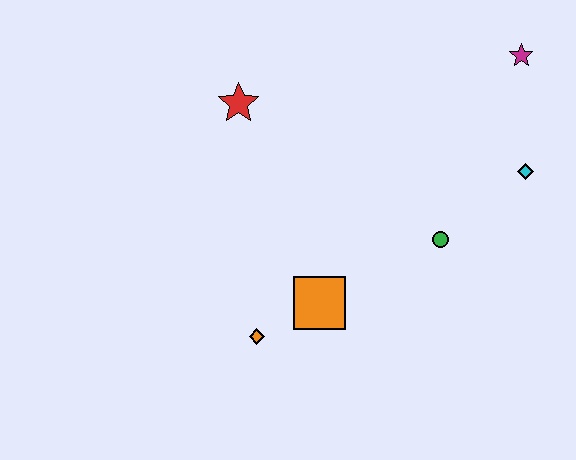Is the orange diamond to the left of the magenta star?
Yes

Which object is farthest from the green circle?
The red star is farthest from the green circle.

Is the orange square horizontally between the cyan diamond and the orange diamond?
Yes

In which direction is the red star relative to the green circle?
The red star is to the left of the green circle.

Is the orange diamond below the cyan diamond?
Yes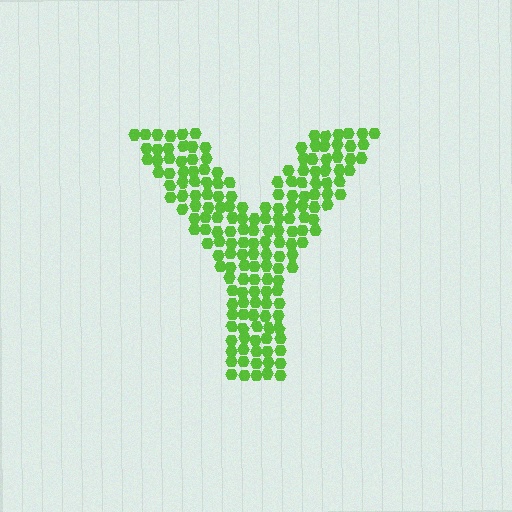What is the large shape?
The large shape is the letter Y.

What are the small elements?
The small elements are hexagons.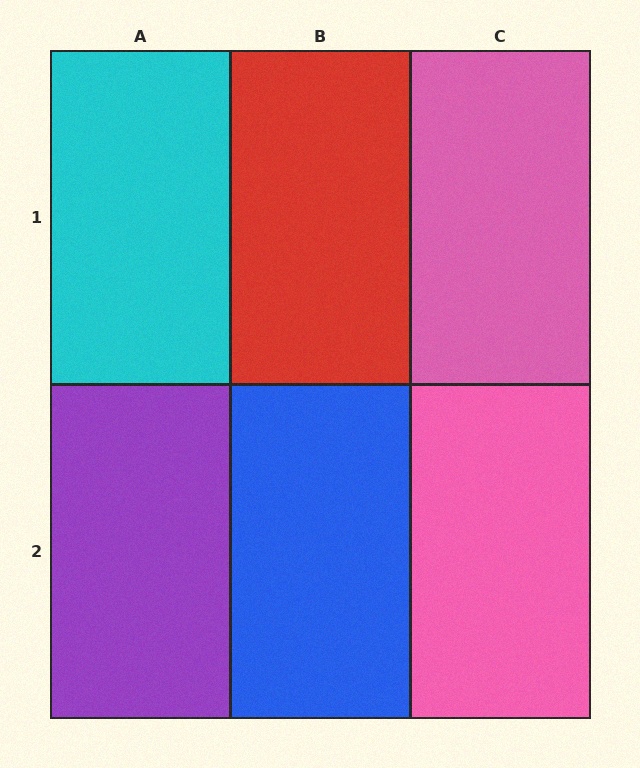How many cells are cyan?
1 cell is cyan.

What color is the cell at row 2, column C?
Pink.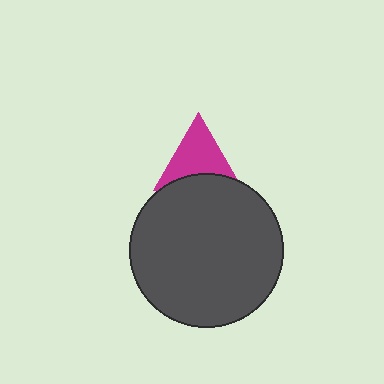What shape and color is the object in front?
The object in front is a dark gray circle.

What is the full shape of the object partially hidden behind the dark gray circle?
The partially hidden object is a magenta triangle.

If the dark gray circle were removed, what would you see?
You would see the complete magenta triangle.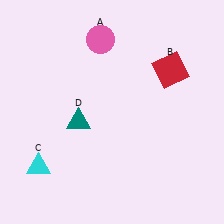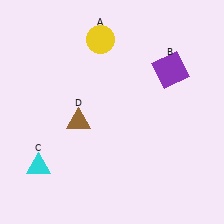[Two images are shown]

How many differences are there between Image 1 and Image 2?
There are 3 differences between the two images.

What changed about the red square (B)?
In Image 1, B is red. In Image 2, it changed to purple.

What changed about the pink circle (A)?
In Image 1, A is pink. In Image 2, it changed to yellow.